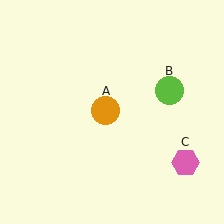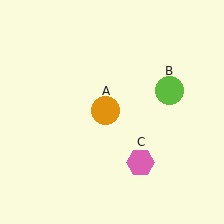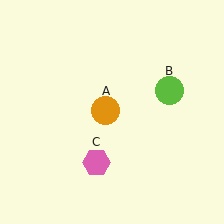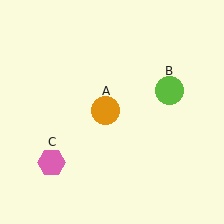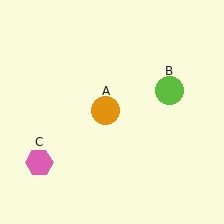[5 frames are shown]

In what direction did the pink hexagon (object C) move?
The pink hexagon (object C) moved left.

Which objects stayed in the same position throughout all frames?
Orange circle (object A) and lime circle (object B) remained stationary.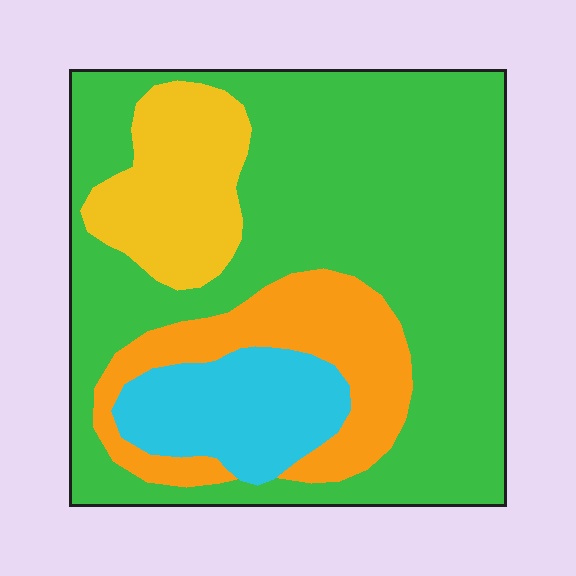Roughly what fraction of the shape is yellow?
Yellow takes up about one eighth (1/8) of the shape.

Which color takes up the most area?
Green, at roughly 60%.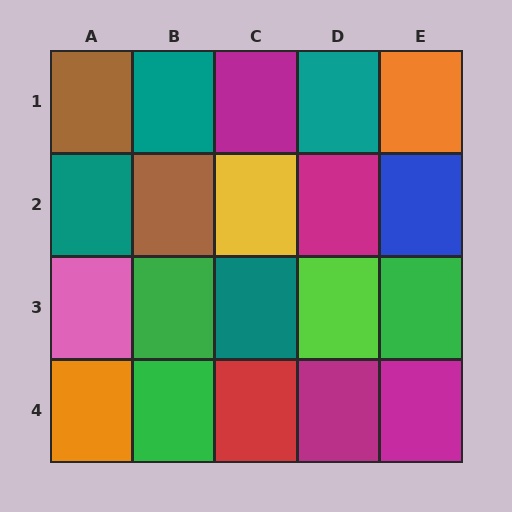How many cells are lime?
1 cell is lime.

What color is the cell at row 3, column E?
Green.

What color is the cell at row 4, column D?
Magenta.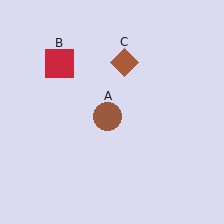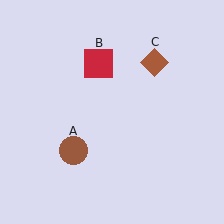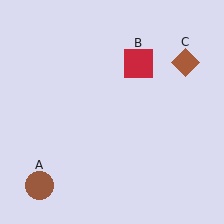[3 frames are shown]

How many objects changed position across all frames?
3 objects changed position: brown circle (object A), red square (object B), brown diamond (object C).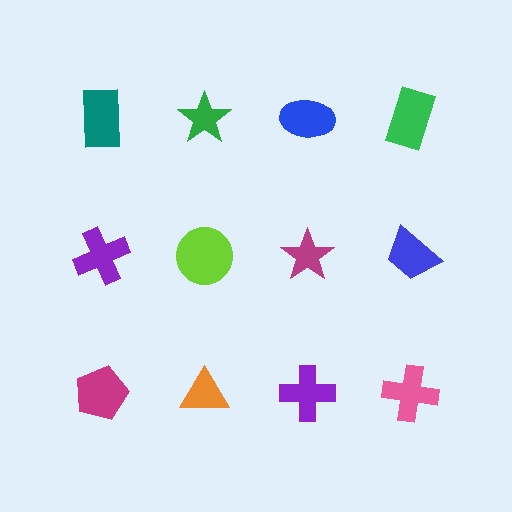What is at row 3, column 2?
An orange triangle.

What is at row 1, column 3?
A blue ellipse.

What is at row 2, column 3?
A magenta star.